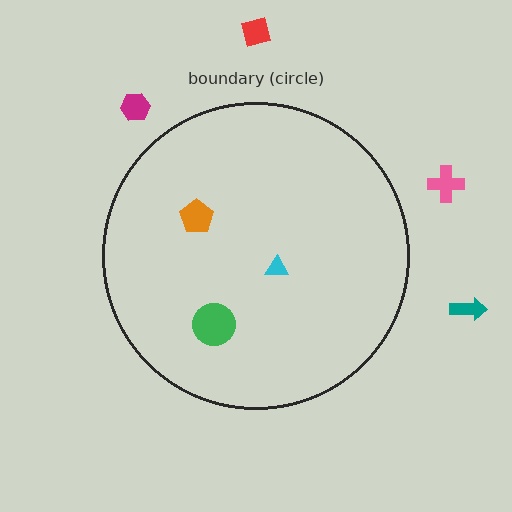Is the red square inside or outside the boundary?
Outside.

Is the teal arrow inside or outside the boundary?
Outside.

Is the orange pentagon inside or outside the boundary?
Inside.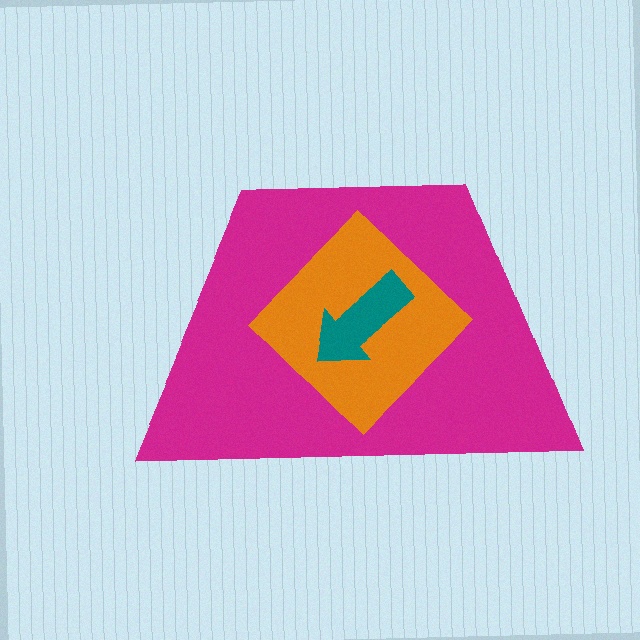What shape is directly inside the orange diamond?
The teal arrow.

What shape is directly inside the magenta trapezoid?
The orange diamond.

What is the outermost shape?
The magenta trapezoid.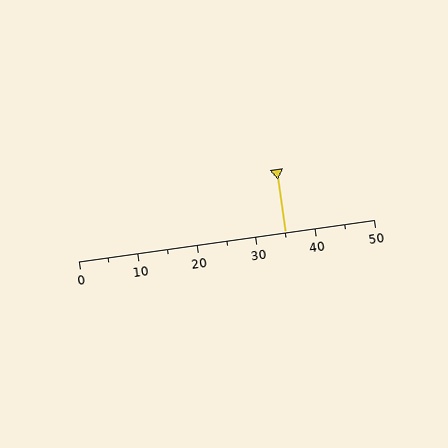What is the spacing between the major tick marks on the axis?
The major ticks are spaced 10 apart.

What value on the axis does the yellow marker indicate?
The marker indicates approximately 35.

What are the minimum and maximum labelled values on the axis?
The axis runs from 0 to 50.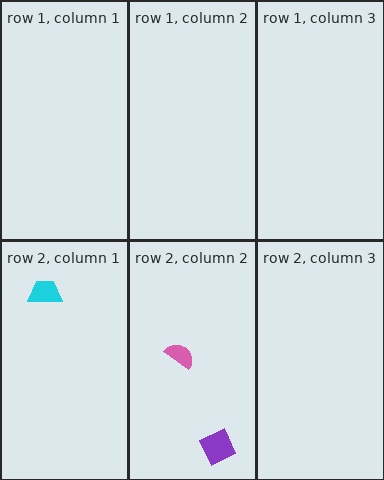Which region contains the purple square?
The row 2, column 2 region.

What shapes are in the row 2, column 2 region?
The pink semicircle, the purple square.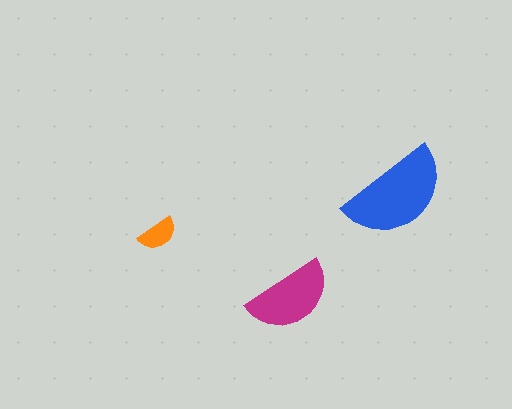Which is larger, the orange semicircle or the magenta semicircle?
The magenta one.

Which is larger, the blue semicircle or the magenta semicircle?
The blue one.